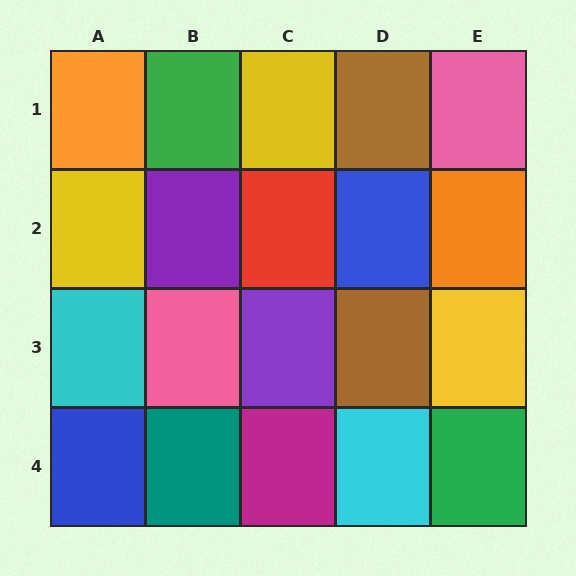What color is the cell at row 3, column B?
Pink.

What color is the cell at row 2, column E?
Orange.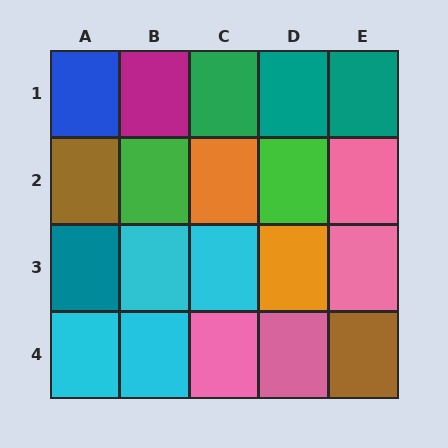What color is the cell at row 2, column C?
Orange.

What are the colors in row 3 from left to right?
Teal, cyan, cyan, orange, pink.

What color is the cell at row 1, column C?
Green.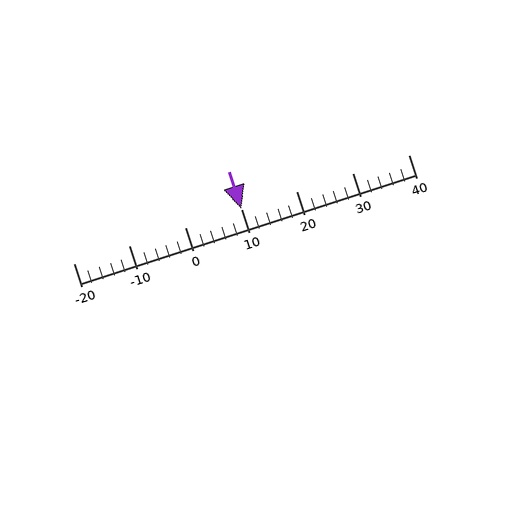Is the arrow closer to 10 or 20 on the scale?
The arrow is closer to 10.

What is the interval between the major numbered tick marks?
The major tick marks are spaced 10 units apart.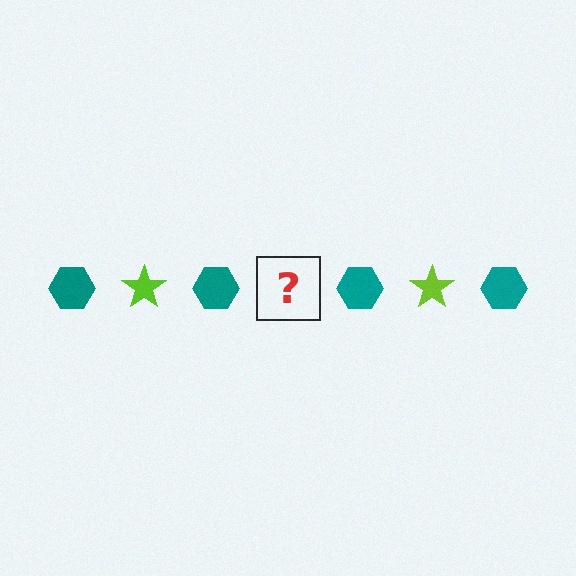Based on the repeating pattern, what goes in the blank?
The blank should be a lime star.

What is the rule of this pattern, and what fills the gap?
The rule is that the pattern alternates between teal hexagon and lime star. The gap should be filled with a lime star.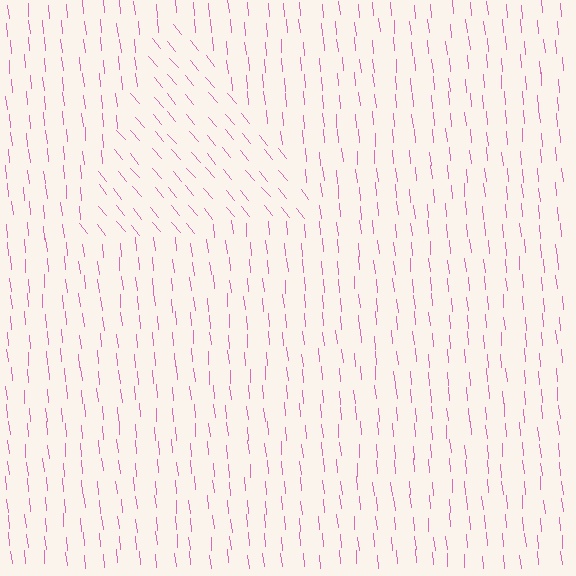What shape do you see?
I see a triangle.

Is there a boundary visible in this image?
Yes, there is a texture boundary formed by a change in line orientation.